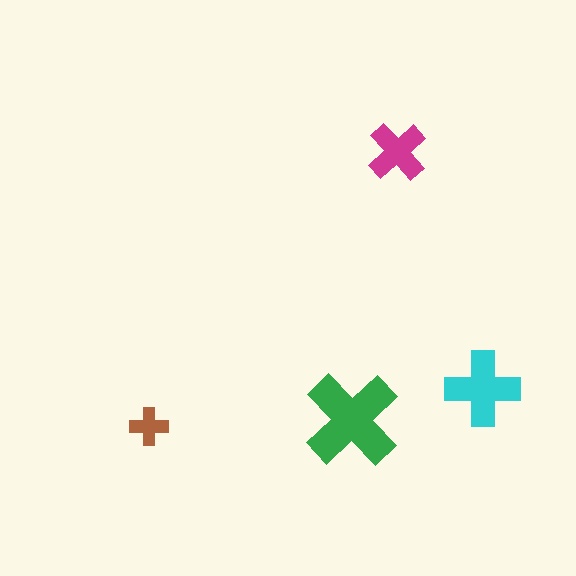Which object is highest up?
The magenta cross is topmost.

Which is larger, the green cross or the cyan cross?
The green one.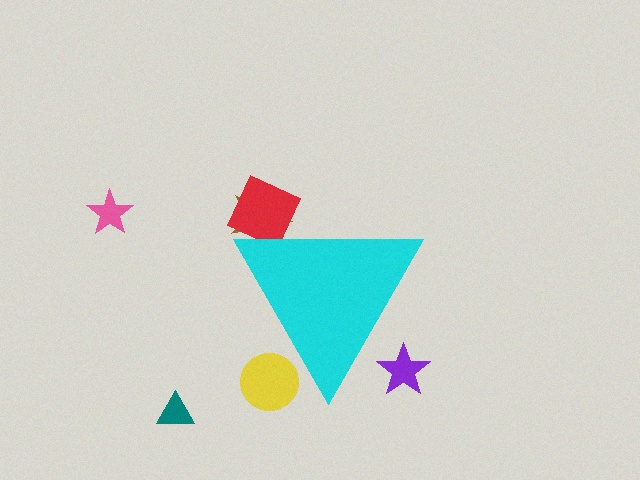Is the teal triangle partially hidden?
No, the teal triangle is fully visible.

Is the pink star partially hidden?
No, the pink star is fully visible.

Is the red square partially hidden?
Yes, the red square is partially hidden behind the cyan triangle.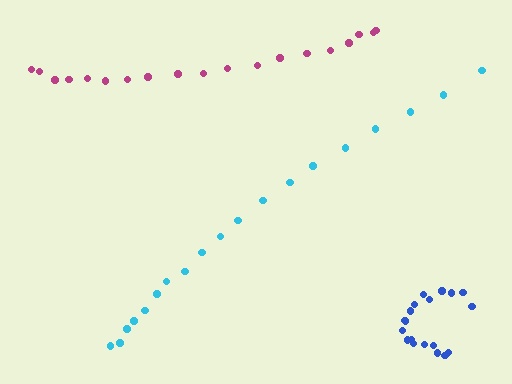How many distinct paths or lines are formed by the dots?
There are 3 distinct paths.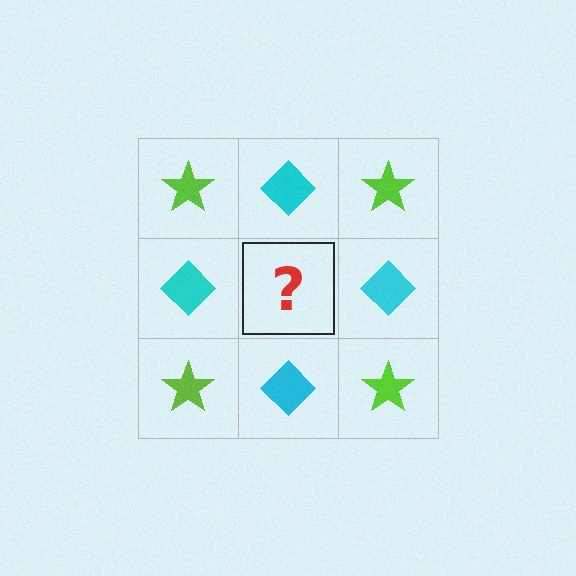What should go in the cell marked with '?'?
The missing cell should contain a lime star.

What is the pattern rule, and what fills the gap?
The rule is that it alternates lime star and cyan diamond in a checkerboard pattern. The gap should be filled with a lime star.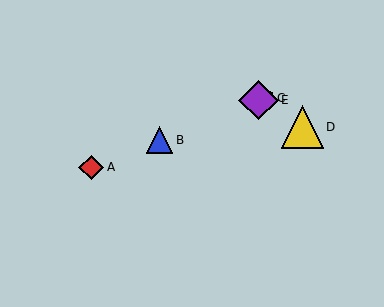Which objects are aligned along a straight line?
Objects A, B, C, E are aligned along a straight line.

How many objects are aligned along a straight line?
4 objects (A, B, C, E) are aligned along a straight line.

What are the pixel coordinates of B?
Object B is at (160, 140).